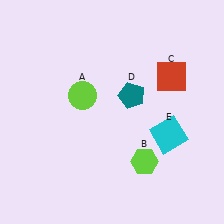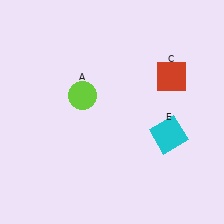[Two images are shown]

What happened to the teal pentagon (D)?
The teal pentagon (D) was removed in Image 2. It was in the top-right area of Image 1.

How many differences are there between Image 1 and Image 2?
There are 2 differences between the two images.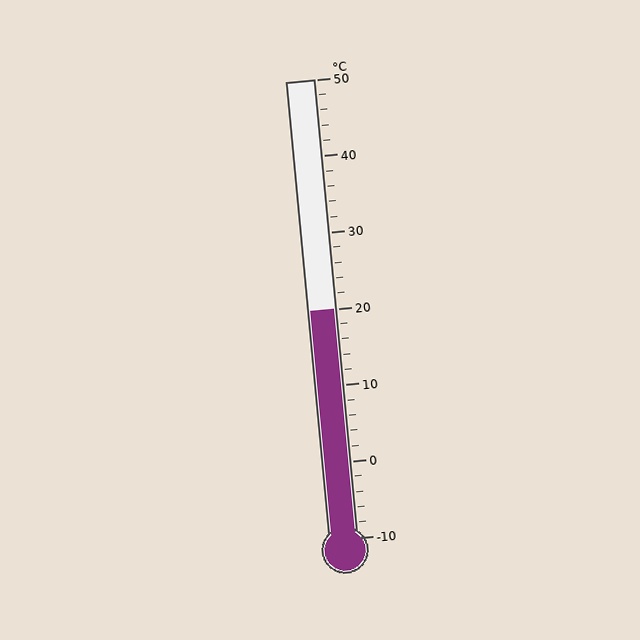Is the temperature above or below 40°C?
The temperature is below 40°C.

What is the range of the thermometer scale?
The thermometer scale ranges from -10°C to 50°C.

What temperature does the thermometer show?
The thermometer shows approximately 20°C.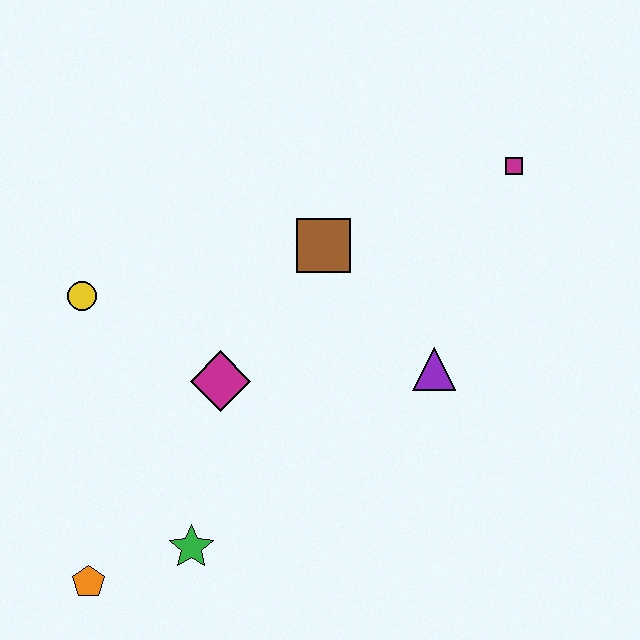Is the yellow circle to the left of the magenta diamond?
Yes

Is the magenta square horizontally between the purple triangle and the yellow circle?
No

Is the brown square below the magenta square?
Yes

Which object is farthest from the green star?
The magenta square is farthest from the green star.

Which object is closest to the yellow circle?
The magenta diamond is closest to the yellow circle.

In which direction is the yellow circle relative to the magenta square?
The yellow circle is to the left of the magenta square.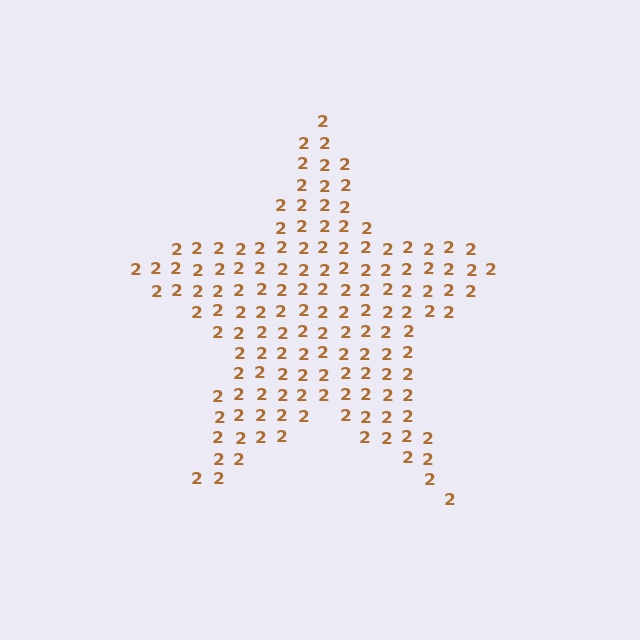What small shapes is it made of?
It is made of small digit 2's.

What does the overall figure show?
The overall figure shows a star.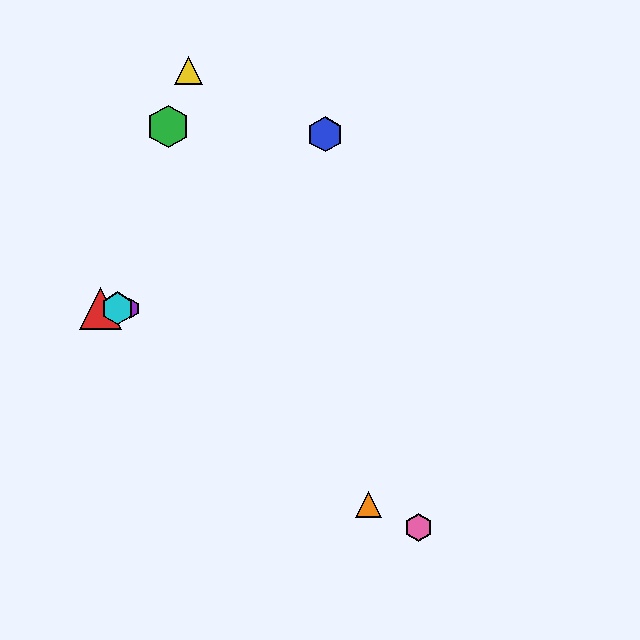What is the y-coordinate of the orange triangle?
The orange triangle is at y≈504.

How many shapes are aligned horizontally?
3 shapes (the red triangle, the purple hexagon, the cyan hexagon) are aligned horizontally.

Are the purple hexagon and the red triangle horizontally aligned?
Yes, both are at y≈308.